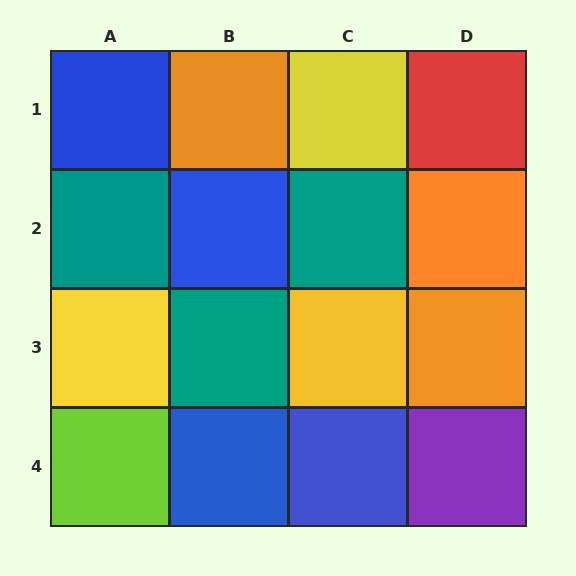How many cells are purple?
1 cell is purple.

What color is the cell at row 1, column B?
Orange.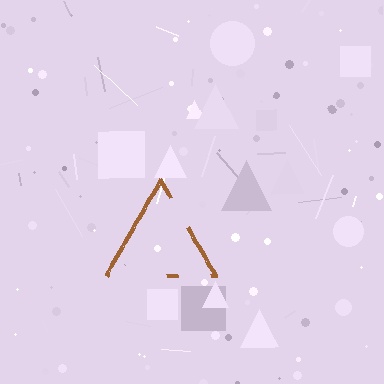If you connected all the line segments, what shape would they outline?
They would outline a triangle.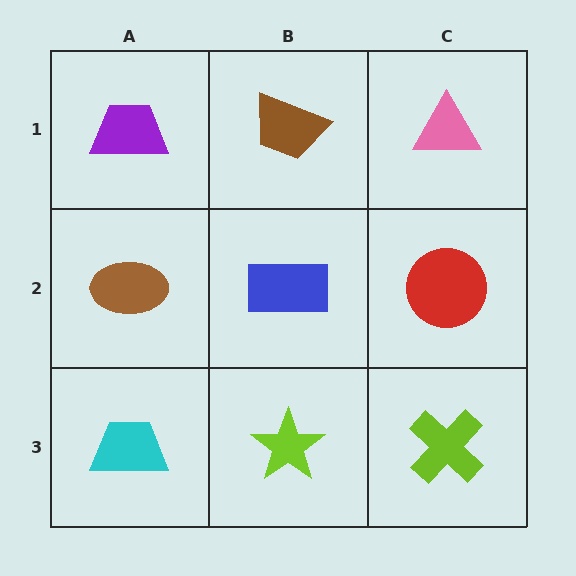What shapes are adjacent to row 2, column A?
A purple trapezoid (row 1, column A), a cyan trapezoid (row 3, column A), a blue rectangle (row 2, column B).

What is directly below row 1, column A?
A brown ellipse.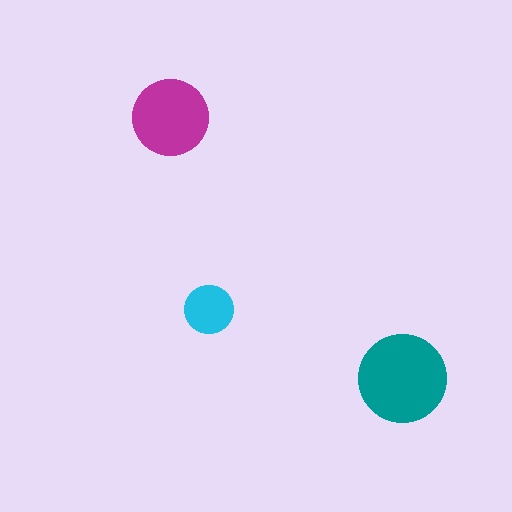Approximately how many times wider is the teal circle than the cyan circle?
About 2 times wider.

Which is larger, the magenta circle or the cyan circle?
The magenta one.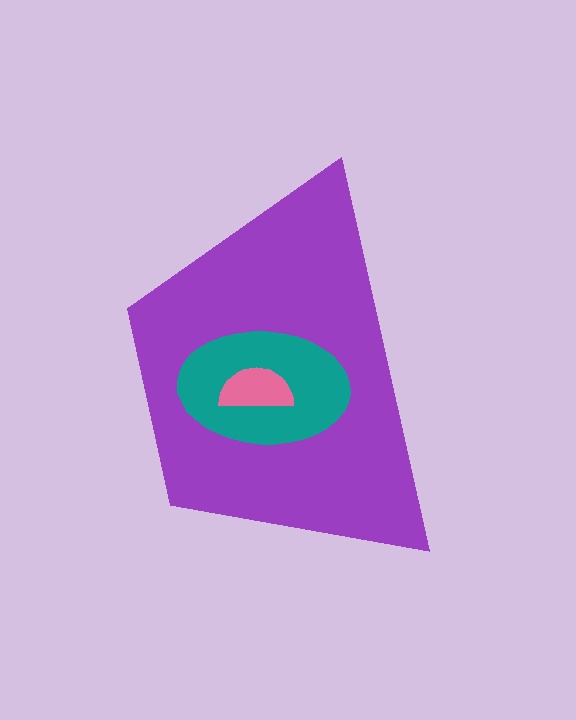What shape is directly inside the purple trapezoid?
The teal ellipse.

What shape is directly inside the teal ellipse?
The pink semicircle.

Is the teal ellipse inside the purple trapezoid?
Yes.